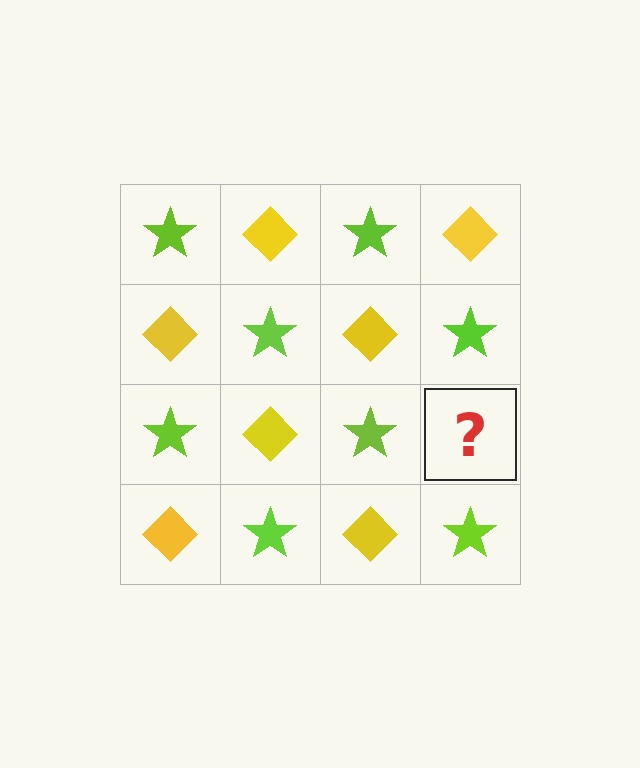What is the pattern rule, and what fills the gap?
The rule is that it alternates lime star and yellow diamond in a checkerboard pattern. The gap should be filled with a yellow diamond.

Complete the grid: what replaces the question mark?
The question mark should be replaced with a yellow diamond.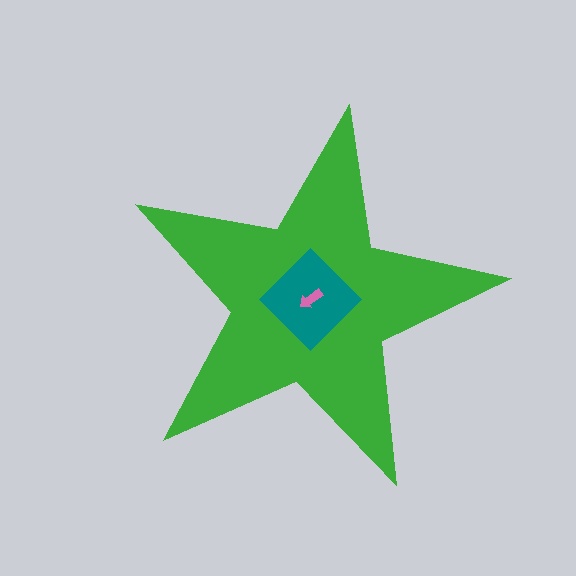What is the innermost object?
The pink arrow.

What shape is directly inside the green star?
The teal diamond.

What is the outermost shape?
The green star.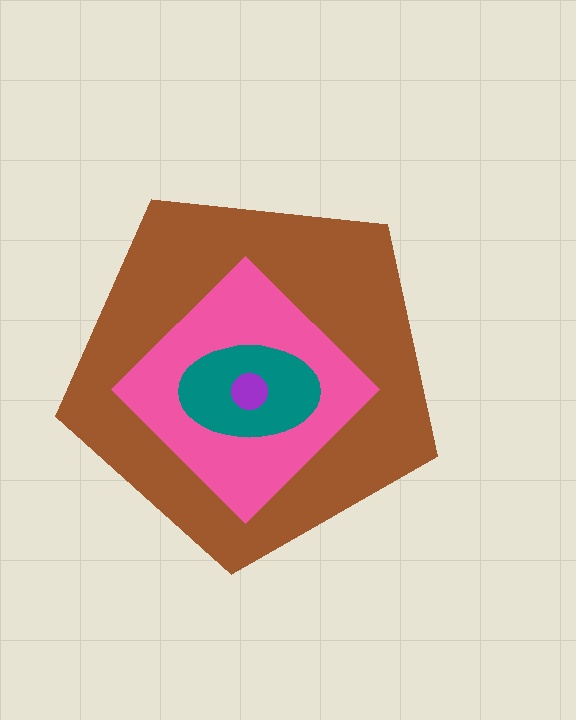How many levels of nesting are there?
4.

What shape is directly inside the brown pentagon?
The pink diamond.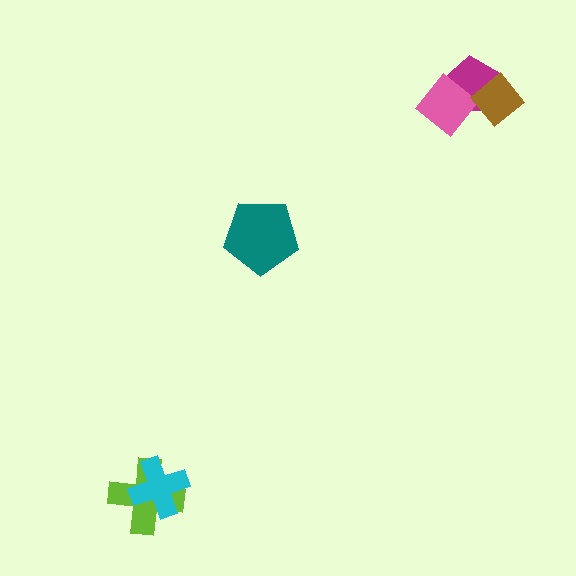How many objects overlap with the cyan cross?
1 object overlaps with the cyan cross.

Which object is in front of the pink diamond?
The brown diamond is in front of the pink diamond.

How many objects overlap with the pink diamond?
2 objects overlap with the pink diamond.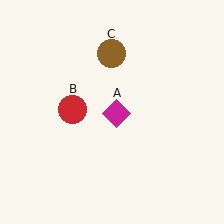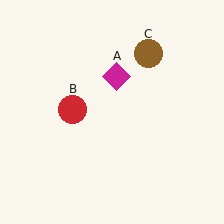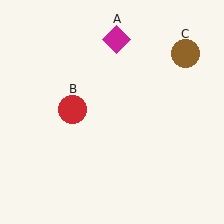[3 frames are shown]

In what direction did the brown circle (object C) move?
The brown circle (object C) moved right.